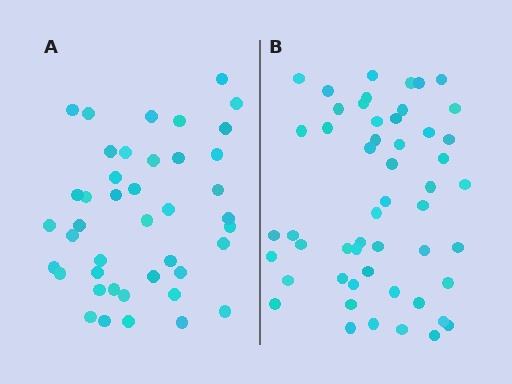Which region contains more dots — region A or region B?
Region B (the right region) has more dots.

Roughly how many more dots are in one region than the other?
Region B has roughly 10 or so more dots than region A.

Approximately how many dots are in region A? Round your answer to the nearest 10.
About 40 dots. (The exact count is 42, which rounds to 40.)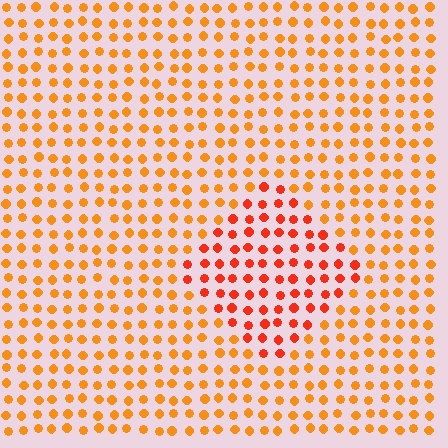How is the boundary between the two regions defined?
The boundary is defined purely by a slight shift in hue (about 27 degrees). Spacing, size, and orientation are identical on both sides.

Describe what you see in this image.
The image is filled with small orange elements in a uniform arrangement. A diamond-shaped region is visible where the elements are tinted to a slightly different hue, forming a subtle color boundary.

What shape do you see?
I see a diamond.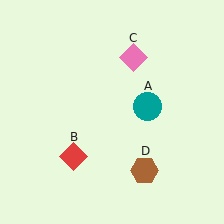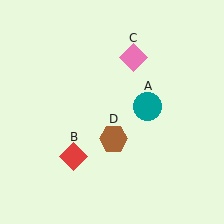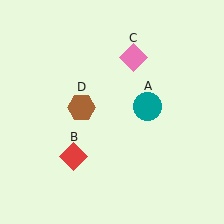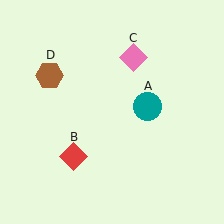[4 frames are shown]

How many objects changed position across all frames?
1 object changed position: brown hexagon (object D).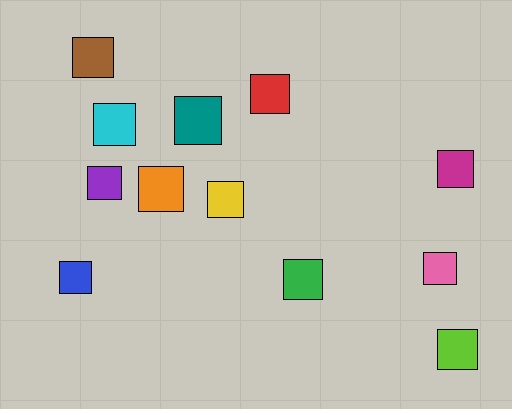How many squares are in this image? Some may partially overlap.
There are 12 squares.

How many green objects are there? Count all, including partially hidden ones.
There is 1 green object.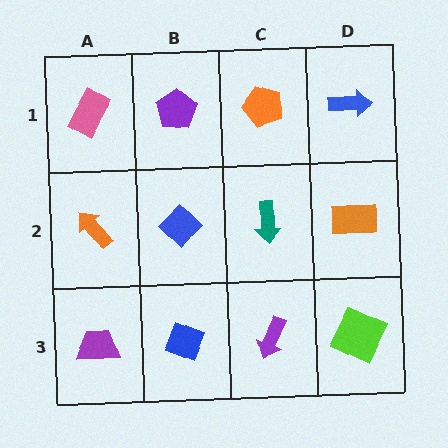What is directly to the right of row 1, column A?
A purple pentagon.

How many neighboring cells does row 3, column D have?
2.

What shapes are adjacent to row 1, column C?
A teal arrow (row 2, column C), a purple pentagon (row 1, column B), a blue arrow (row 1, column D).